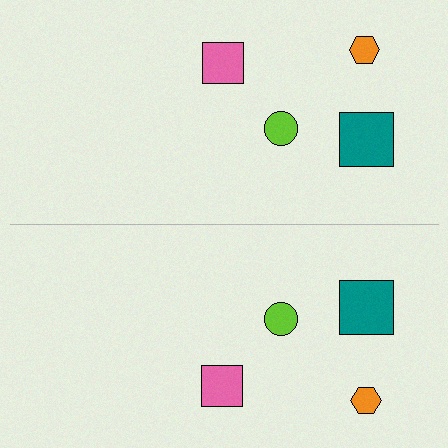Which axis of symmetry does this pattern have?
The pattern has a horizontal axis of symmetry running through the center of the image.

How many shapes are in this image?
There are 8 shapes in this image.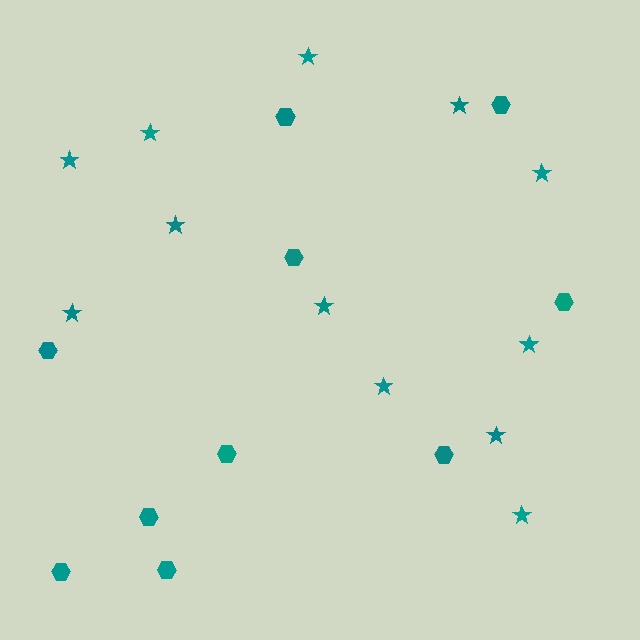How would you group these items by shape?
There are 2 groups: one group of hexagons (10) and one group of stars (12).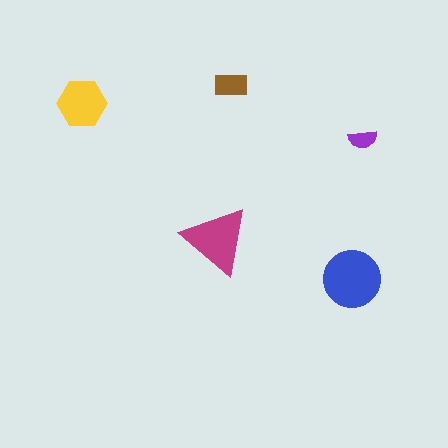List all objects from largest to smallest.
The blue circle, the magenta triangle, the yellow hexagon, the brown rectangle, the purple semicircle.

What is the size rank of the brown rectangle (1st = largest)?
4th.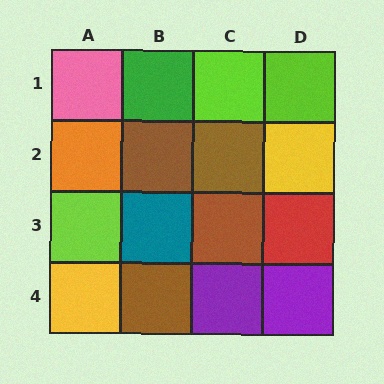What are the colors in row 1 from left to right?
Pink, green, lime, lime.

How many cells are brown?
4 cells are brown.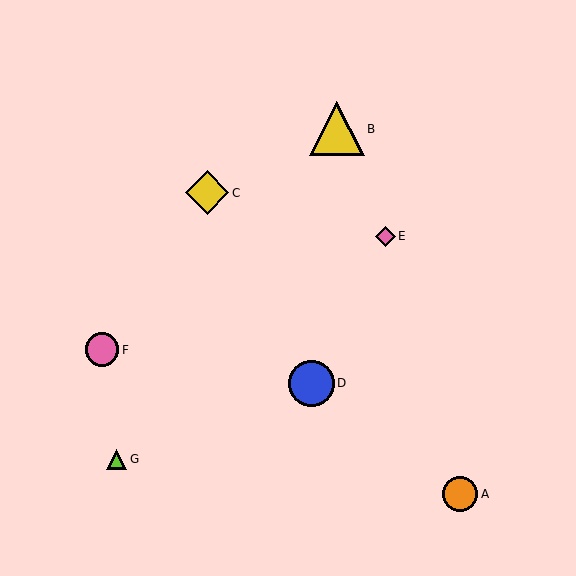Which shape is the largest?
The yellow triangle (labeled B) is the largest.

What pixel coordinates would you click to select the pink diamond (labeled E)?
Click at (385, 236) to select the pink diamond E.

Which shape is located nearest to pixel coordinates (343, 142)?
The yellow triangle (labeled B) at (337, 129) is nearest to that location.